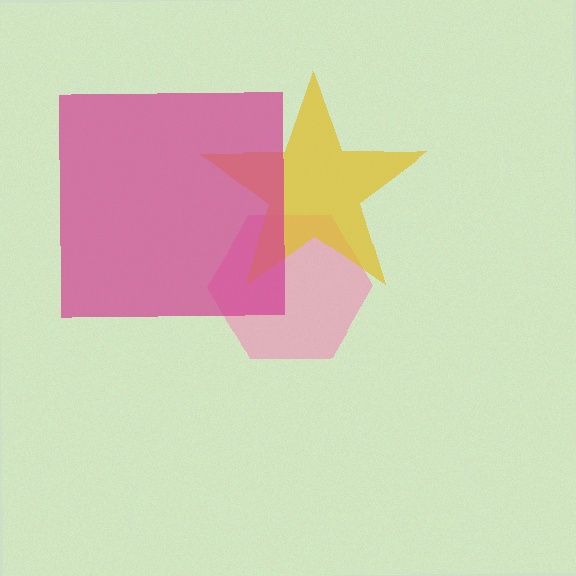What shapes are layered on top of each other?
The layered shapes are: a pink hexagon, a yellow star, a magenta square.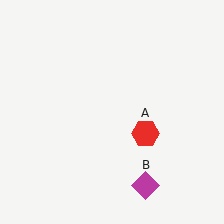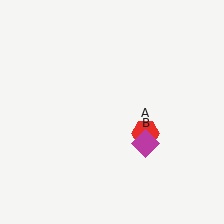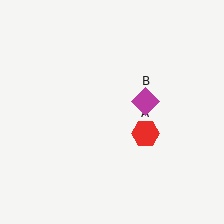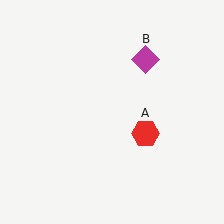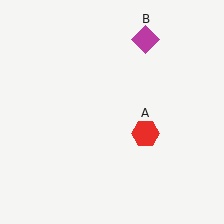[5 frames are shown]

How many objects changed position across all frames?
1 object changed position: magenta diamond (object B).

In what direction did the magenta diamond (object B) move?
The magenta diamond (object B) moved up.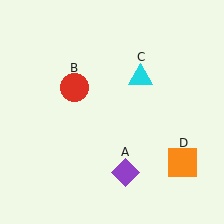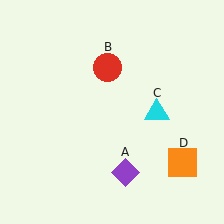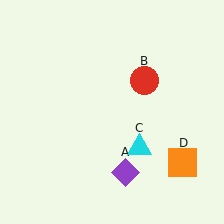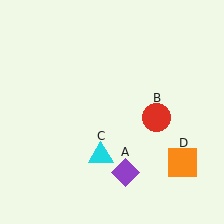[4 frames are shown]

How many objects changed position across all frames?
2 objects changed position: red circle (object B), cyan triangle (object C).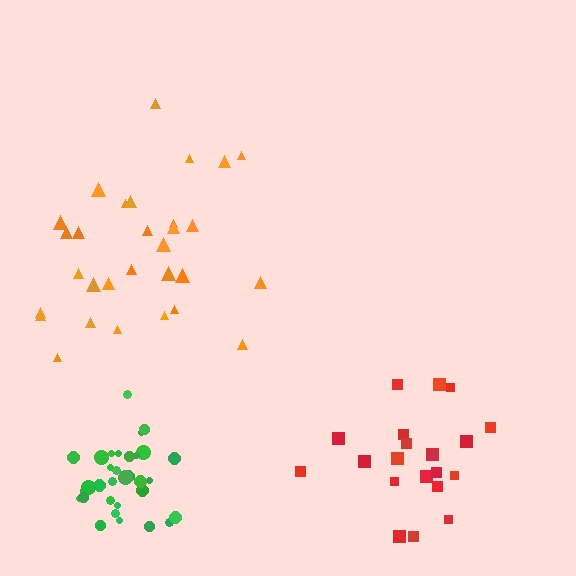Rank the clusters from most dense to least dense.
green, orange, red.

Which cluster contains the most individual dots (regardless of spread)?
Green (32).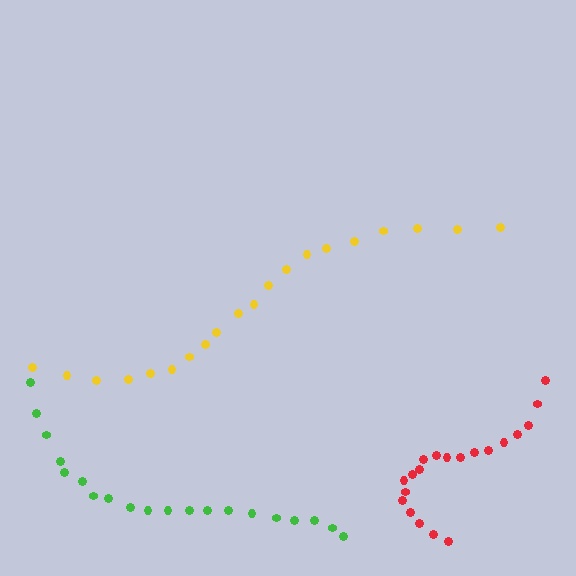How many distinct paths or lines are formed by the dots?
There are 3 distinct paths.